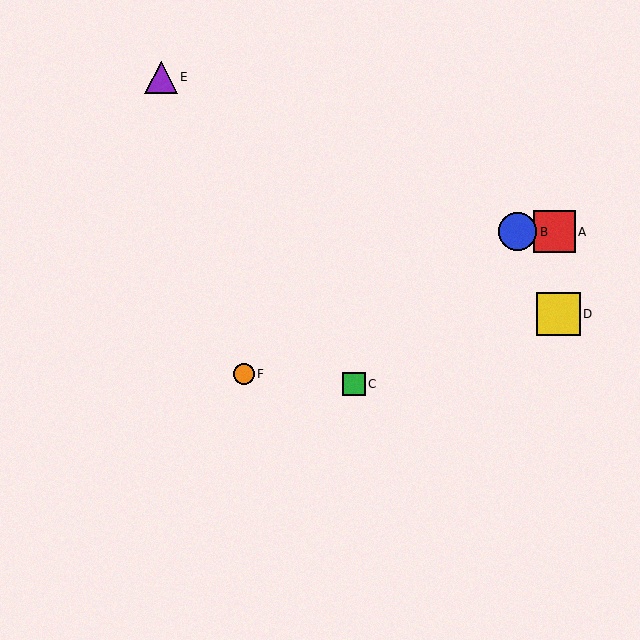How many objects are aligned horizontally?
2 objects (A, B) are aligned horizontally.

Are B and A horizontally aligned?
Yes, both are at y≈232.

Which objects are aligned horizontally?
Objects A, B are aligned horizontally.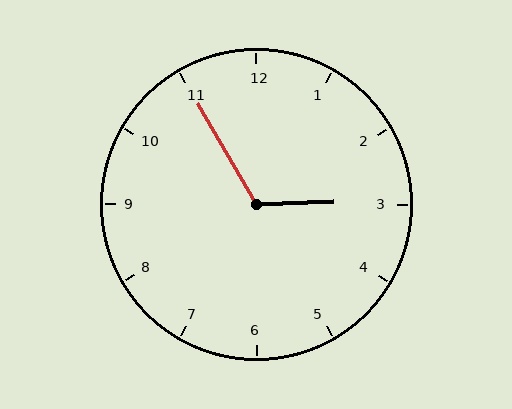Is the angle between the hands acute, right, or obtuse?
It is obtuse.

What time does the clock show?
2:55.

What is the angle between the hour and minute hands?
Approximately 118 degrees.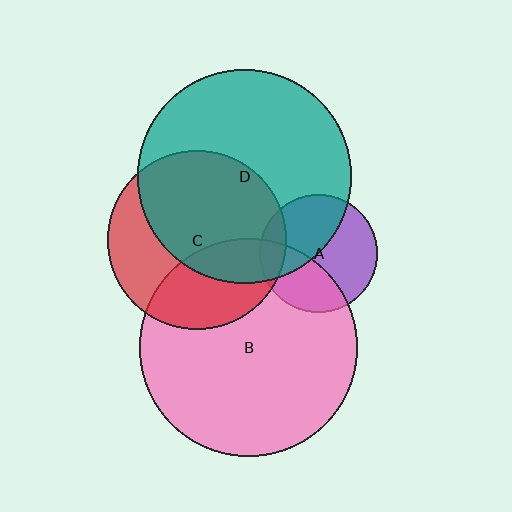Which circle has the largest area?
Circle B (pink).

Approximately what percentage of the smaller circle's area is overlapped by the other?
Approximately 15%.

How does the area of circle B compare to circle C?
Approximately 1.5 times.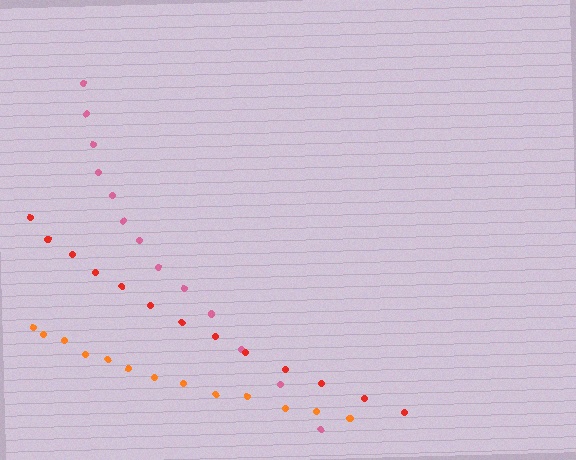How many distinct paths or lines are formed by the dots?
There are 3 distinct paths.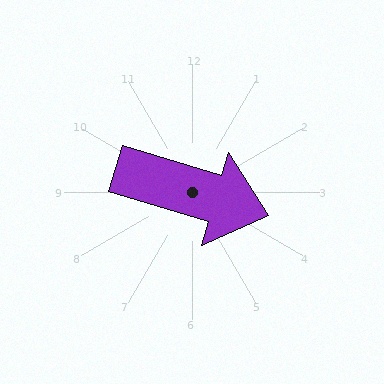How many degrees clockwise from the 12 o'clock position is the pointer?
Approximately 107 degrees.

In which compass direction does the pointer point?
East.